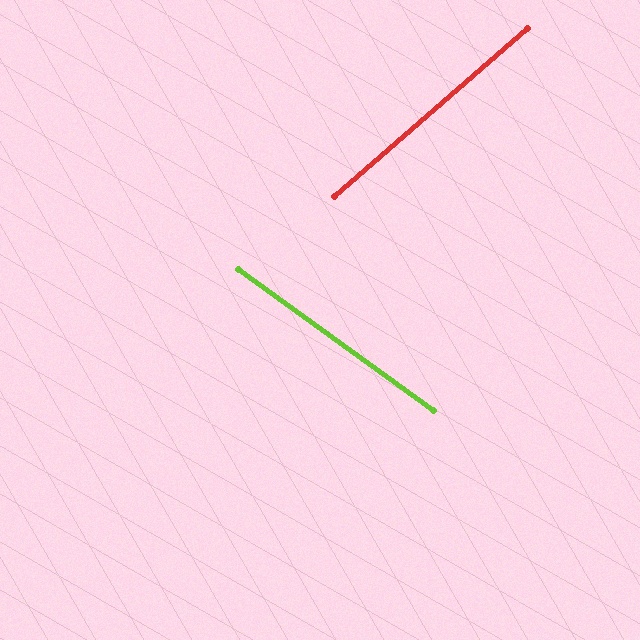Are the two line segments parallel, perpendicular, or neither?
Neither parallel nor perpendicular — they differ by about 77°.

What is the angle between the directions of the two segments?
Approximately 77 degrees.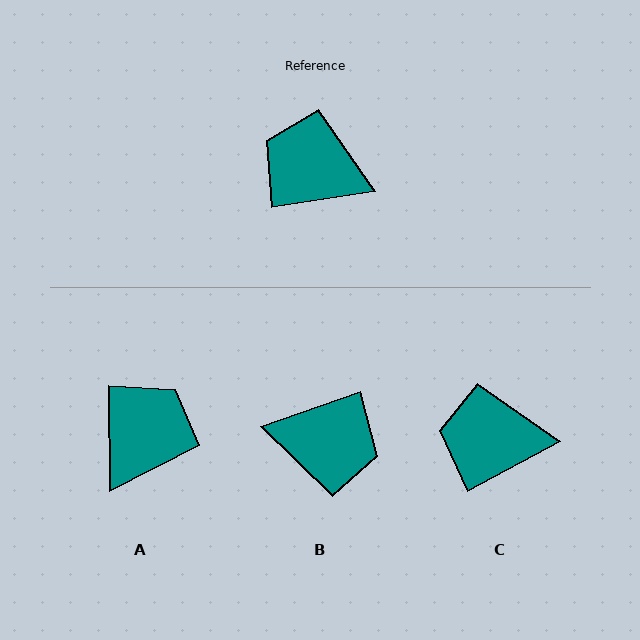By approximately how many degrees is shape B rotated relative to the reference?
Approximately 169 degrees clockwise.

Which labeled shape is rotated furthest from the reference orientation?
B, about 169 degrees away.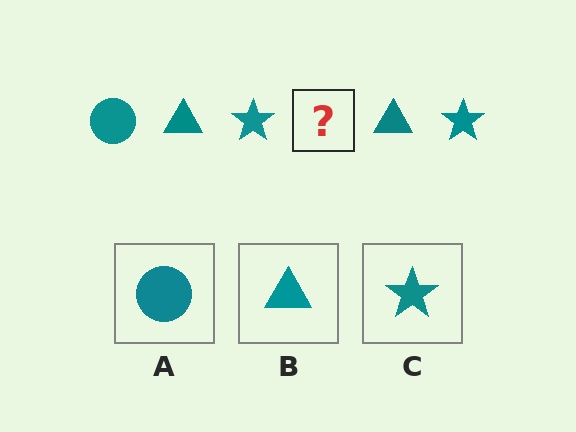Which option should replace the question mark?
Option A.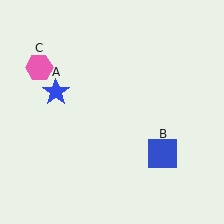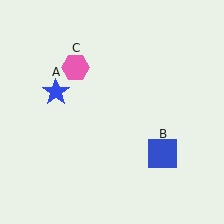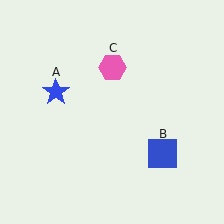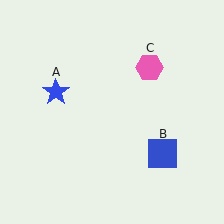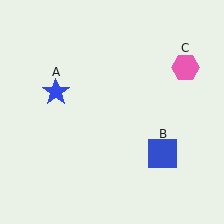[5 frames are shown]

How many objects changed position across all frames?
1 object changed position: pink hexagon (object C).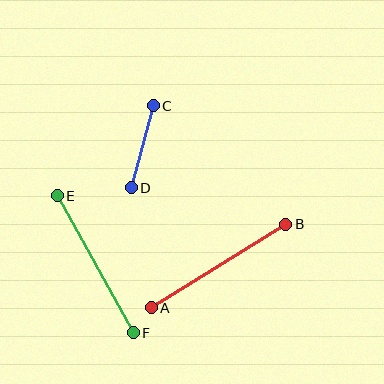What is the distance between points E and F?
The distance is approximately 157 pixels.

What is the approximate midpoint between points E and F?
The midpoint is at approximately (95, 264) pixels.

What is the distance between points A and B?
The distance is approximately 158 pixels.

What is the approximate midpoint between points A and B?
The midpoint is at approximately (218, 266) pixels.